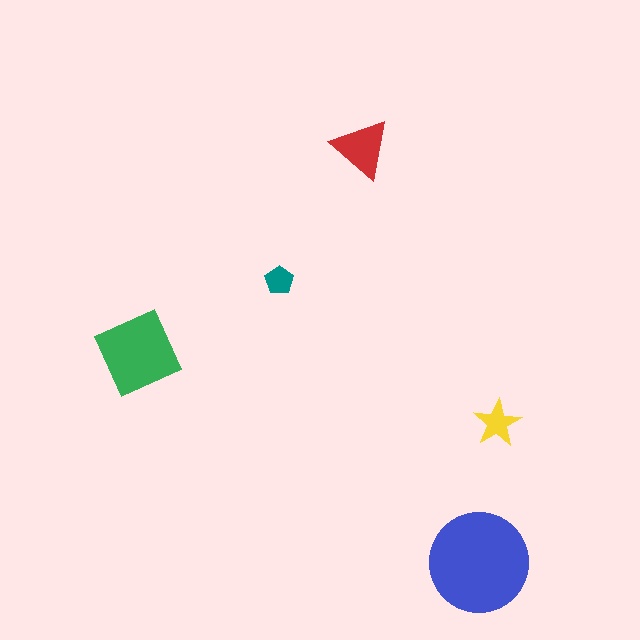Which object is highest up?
The red triangle is topmost.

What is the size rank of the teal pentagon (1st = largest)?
5th.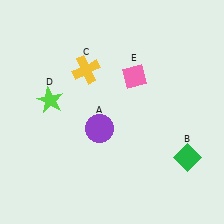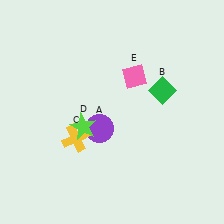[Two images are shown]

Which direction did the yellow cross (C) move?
The yellow cross (C) moved down.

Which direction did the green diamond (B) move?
The green diamond (B) moved up.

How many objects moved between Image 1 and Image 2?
3 objects moved between the two images.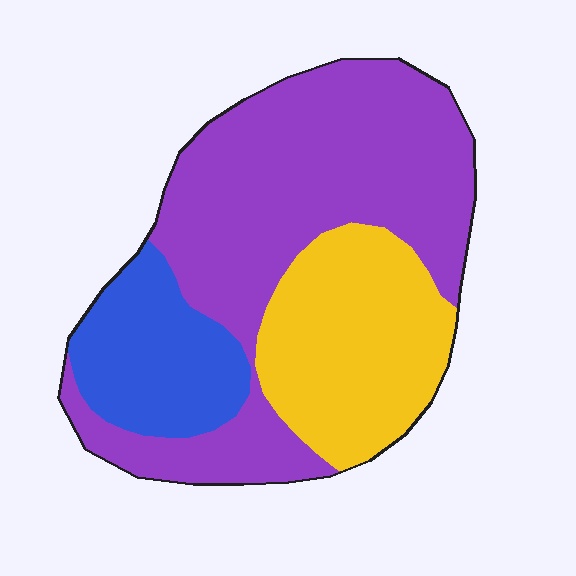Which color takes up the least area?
Blue, at roughly 20%.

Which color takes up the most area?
Purple, at roughly 55%.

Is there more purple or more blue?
Purple.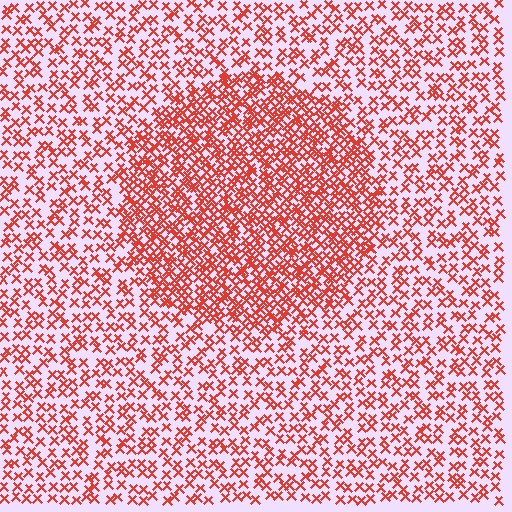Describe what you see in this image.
The image contains small red elements arranged at two different densities. A circle-shaped region is visible where the elements are more densely packed than the surrounding area.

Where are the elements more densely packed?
The elements are more densely packed inside the circle boundary.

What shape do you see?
I see a circle.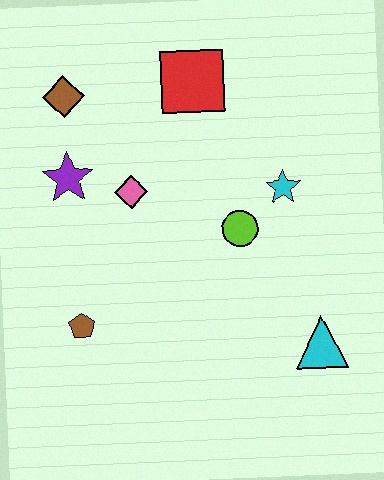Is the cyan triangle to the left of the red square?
No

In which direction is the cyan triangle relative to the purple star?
The cyan triangle is to the right of the purple star.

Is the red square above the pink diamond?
Yes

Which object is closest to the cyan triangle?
The lime circle is closest to the cyan triangle.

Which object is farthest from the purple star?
The cyan triangle is farthest from the purple star.